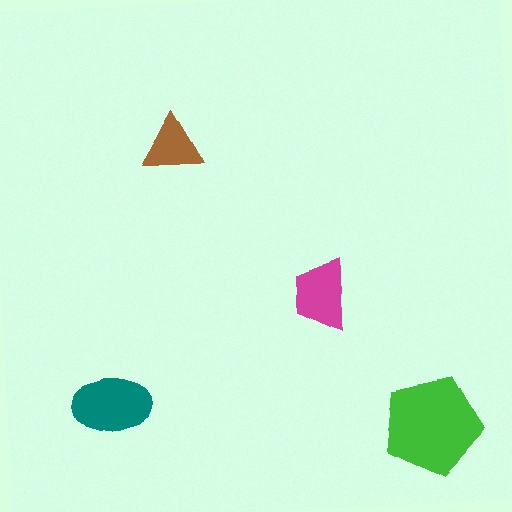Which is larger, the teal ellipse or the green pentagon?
The green pentagon.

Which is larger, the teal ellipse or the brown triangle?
The teal ellipse.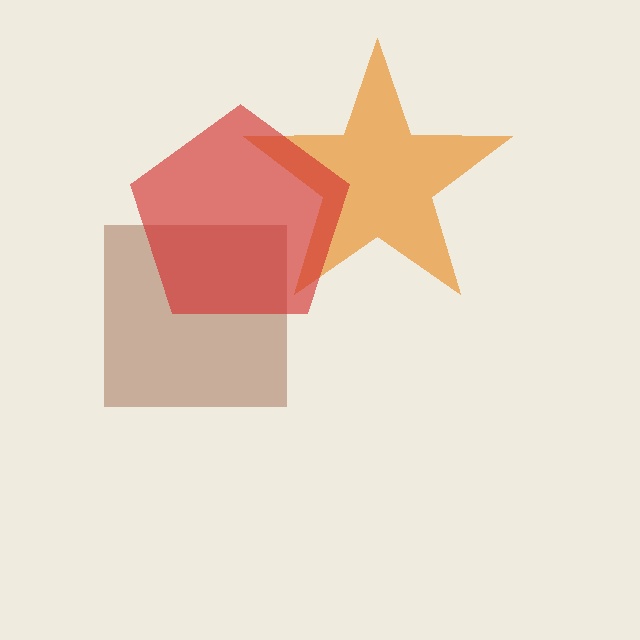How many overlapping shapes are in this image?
There are 3 overlapping shapes in the image.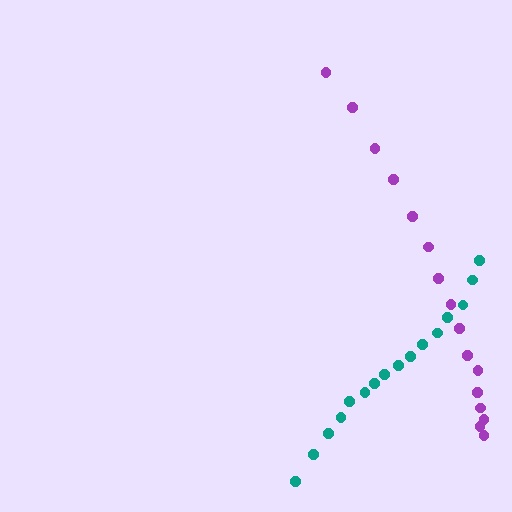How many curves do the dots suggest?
There are 2 distinct paths.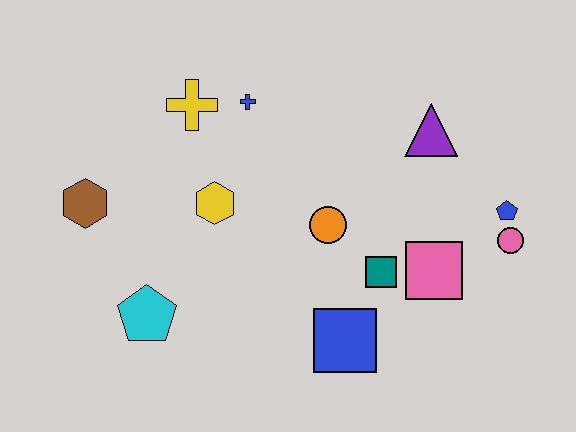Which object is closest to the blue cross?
The yellow cross is closest to the blue cross.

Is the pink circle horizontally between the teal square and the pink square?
No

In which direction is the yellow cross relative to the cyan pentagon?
The yellow cross is above the cyan pentagon.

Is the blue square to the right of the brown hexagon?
Yes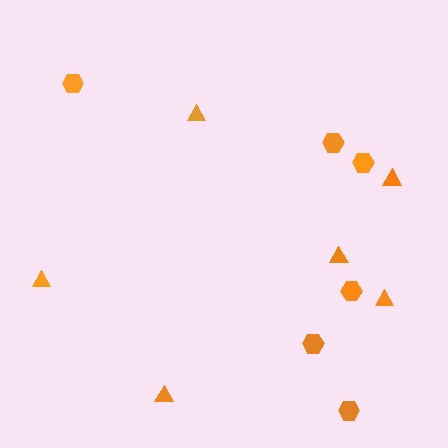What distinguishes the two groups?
There are 2 groups: one group of triangles (6) and one group of hexagons (6).